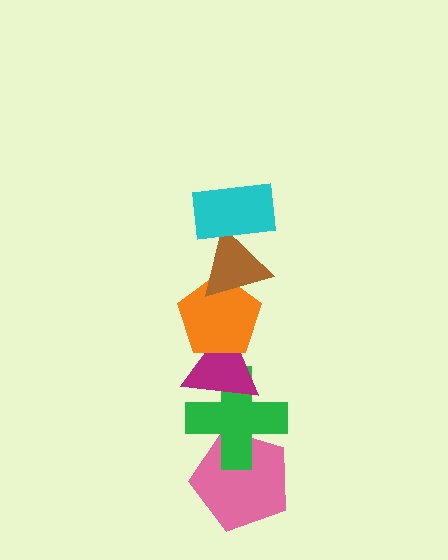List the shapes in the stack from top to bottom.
From top to bottom: the cyan rectangle, the brown triangle, the orange pentagon, the magenta triangle, the green cross, the pink pentagon.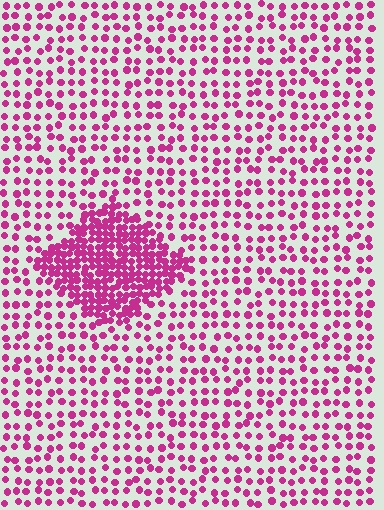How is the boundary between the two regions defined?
The boundary is defined by a change in element density (approximately 2.7x ratio). All elements are the same color, size, and shape.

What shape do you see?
I see a diamond.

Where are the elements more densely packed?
The elements are more densely packed inside the diamond boundary.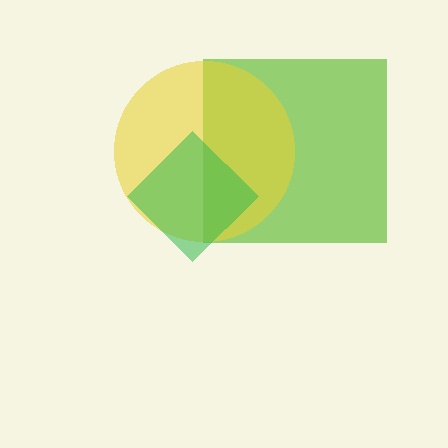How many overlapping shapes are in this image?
There are 3 overlapping shapes in the image.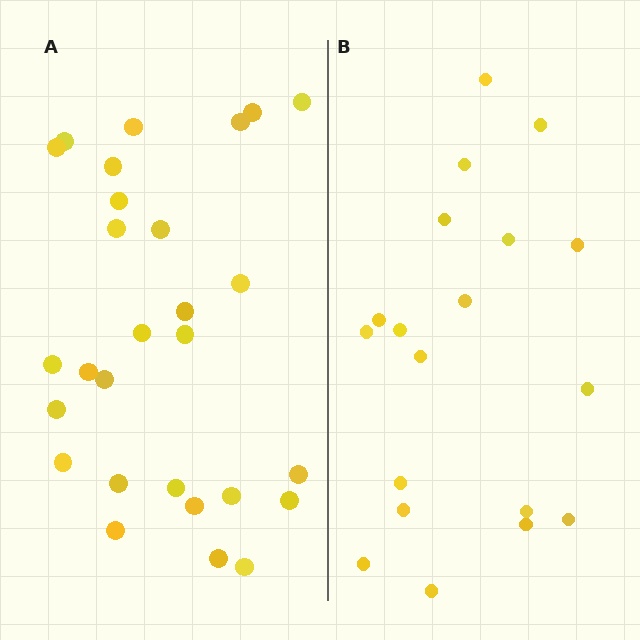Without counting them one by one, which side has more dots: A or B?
Region A (the left region) has more dots.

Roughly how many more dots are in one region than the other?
Region A has roughly 8 or so more dots than region B.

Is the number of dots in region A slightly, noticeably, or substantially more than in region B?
Region A has substantially more. The ratio is roughly 1.5 to 1.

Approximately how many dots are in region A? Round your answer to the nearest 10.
About 30 dots. (The exact count is 28, which rounds to 30.)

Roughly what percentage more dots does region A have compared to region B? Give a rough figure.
About 45% more.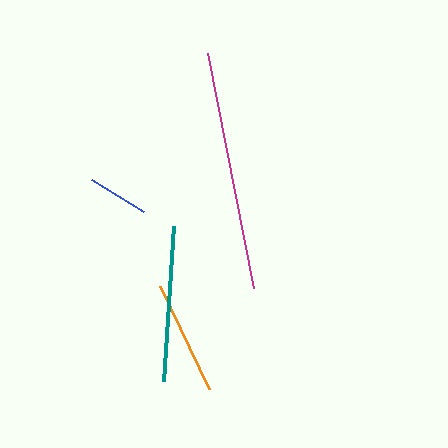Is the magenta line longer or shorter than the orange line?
The magenta line is longer than the orange line.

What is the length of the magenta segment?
The magenta segment is approximately 239 pixels long.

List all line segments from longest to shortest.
From longest to shortest: magenta, teal, orange, blue.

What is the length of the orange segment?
The orange segment is approximately 114 pixels long.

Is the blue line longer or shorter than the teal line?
The teal line is longer than the blue line.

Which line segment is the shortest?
The blue line is the shortest at approximately 62 pixels.